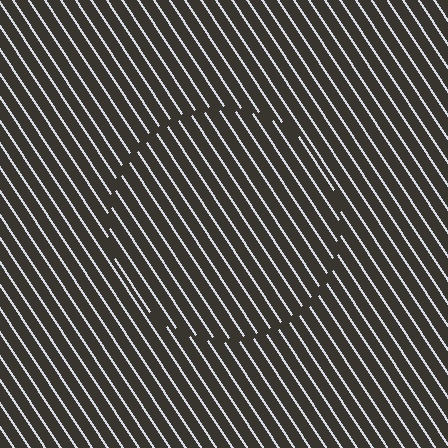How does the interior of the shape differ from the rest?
The interior of the shape contains the same grating, shifted by half a period — the contour is defined by the phase discontinuity where line-ends from the inner and outer gratings abut.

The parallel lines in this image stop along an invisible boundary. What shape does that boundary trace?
An illusory circle. The interior of the shape contains the same grating, shifted by half a period — the contour is defined by the phase discontinuity where line-ends from the inner and outer gratings abut.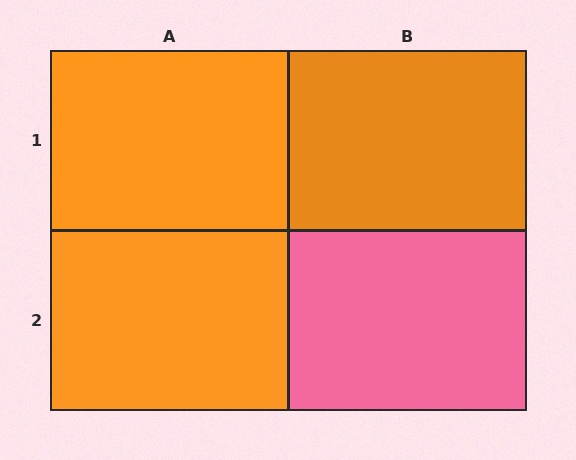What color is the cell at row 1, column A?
Orange.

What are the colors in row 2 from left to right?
Orange, pink.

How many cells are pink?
1 cell is pink.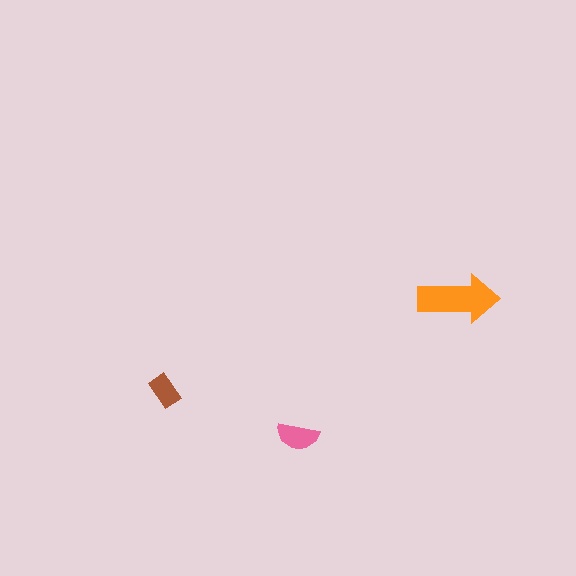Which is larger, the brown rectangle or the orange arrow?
The orange arrow.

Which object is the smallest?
The brown rectangle.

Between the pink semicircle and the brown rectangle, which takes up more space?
The pink semicircle.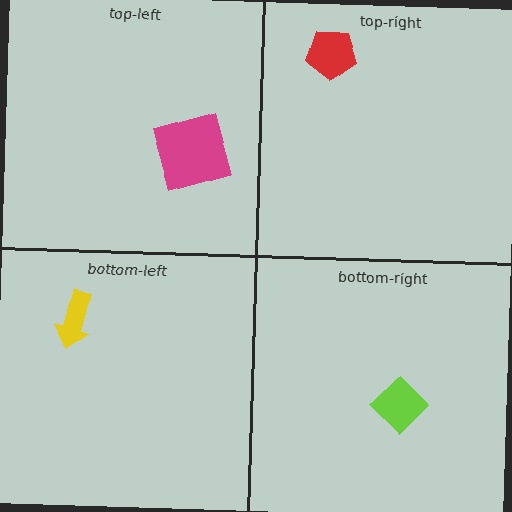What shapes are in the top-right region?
The red pentagon.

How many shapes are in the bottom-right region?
1.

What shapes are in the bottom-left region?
The yellow arrow.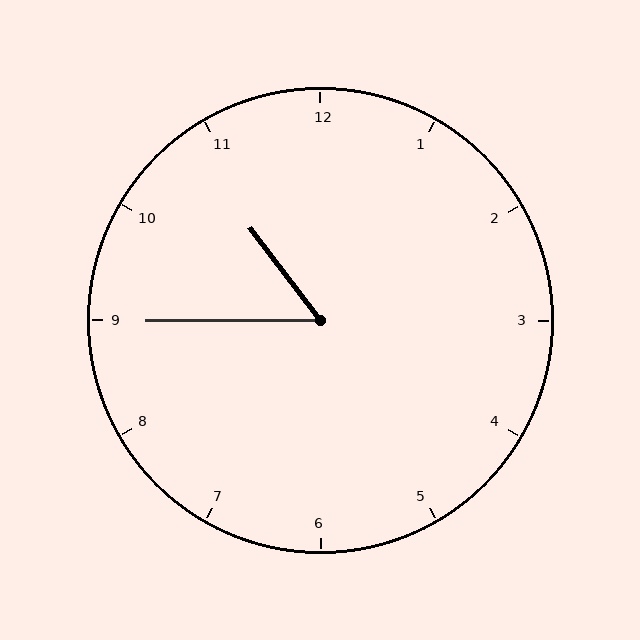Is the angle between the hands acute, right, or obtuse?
It is acute.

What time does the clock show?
10:45.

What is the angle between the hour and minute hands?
Approximately 52 degrees.